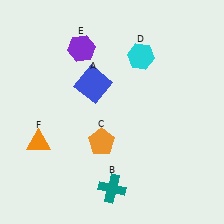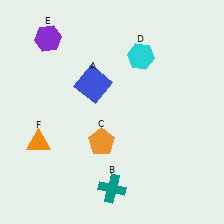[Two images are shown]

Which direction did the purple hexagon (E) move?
The purple hexagon (E) moved left.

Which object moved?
The purple hexagon (E) moved left.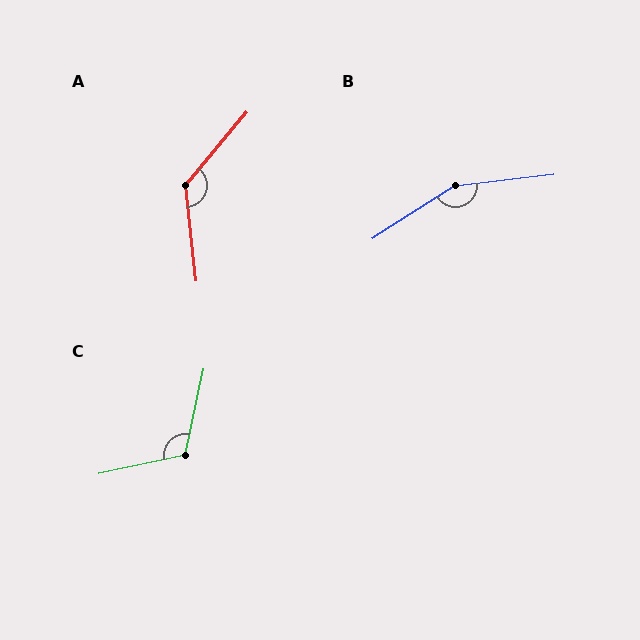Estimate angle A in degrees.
Approximately 134 degrees.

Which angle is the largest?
B, at approximately 154 degrees.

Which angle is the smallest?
C, at approximately 114 degrees.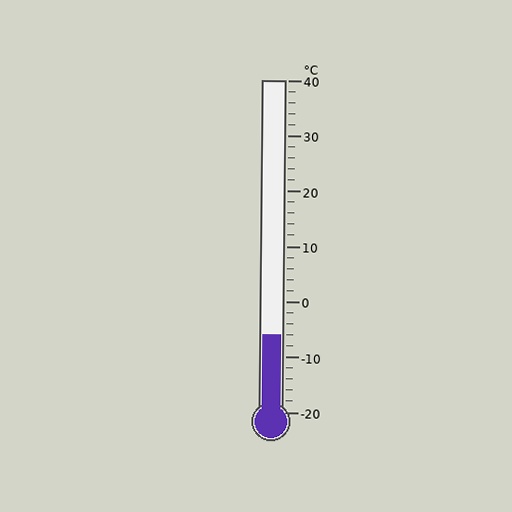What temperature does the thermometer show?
The thermometer shows approximately -6°C.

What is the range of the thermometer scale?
The thermometer scale ranges from -20°C to 40°C.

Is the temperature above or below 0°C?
The temperature is below 0°C.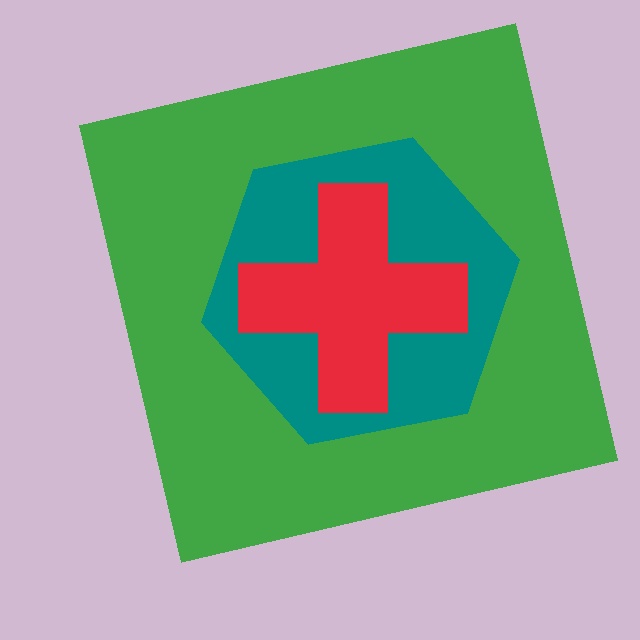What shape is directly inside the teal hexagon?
The red cross.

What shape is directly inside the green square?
The teal hexagon.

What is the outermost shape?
The green square.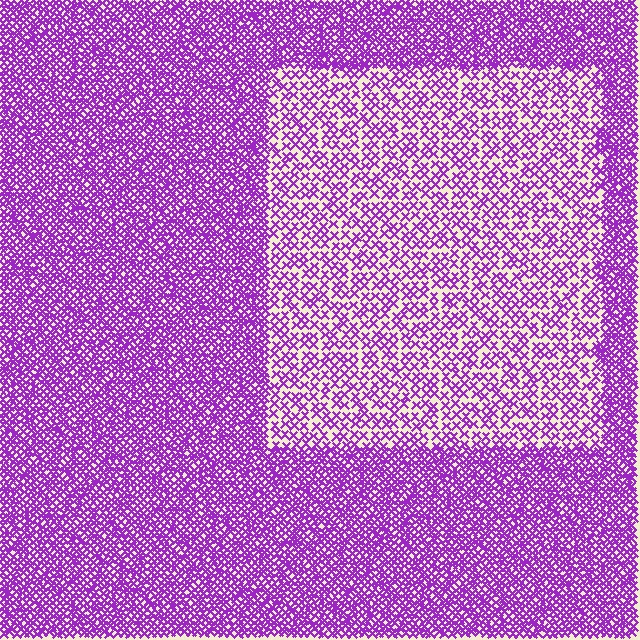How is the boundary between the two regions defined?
The boundary is defined by a change in element density (approximately 2.2x ratio). All elements are the same color, size, and shape.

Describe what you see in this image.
The image contains small purple elements arranged at two different densities. A rectangle-shaped region is visible where the elements are less densely packed than the surrounding area.